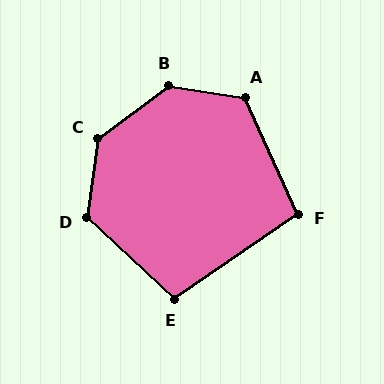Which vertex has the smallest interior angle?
F, at approximately 100 degrees.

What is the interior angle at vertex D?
Approximately 125 degrees (obtuse).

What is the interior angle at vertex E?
Approximately 103 degrees (obtuse).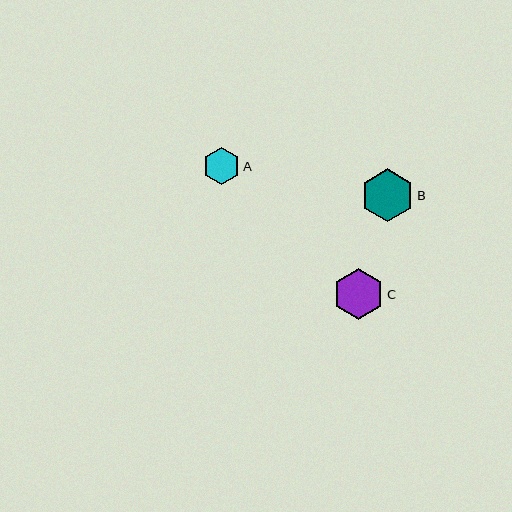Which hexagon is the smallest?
Hexagon A is the smallest with a size of approximately 36 pixels.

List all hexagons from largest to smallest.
From largest to smallest: B, C, A.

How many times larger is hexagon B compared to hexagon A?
Hexagon B is approximately 1.4 times the size of hexagon A.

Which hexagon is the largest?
Hexagon B is the largest with a size of approximately 53 pixels.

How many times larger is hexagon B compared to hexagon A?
Hexagon B is approximately 1.4 times the size of hexagon A.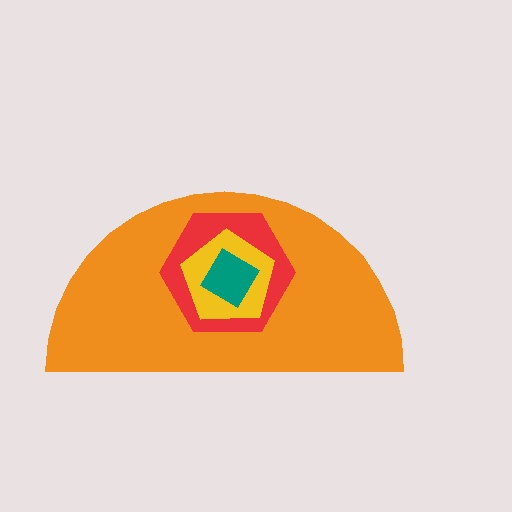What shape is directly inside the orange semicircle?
The red hexagon.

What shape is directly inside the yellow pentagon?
The teal diamond.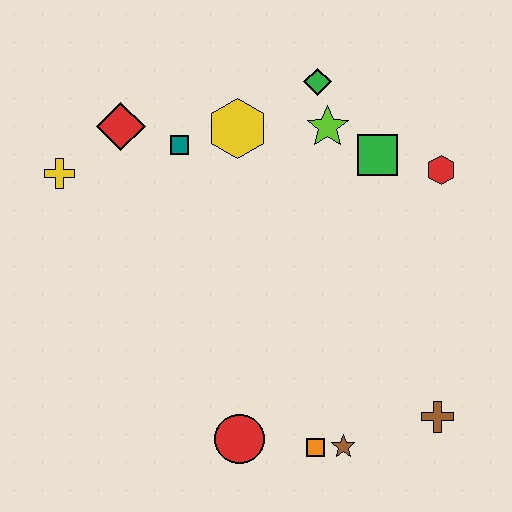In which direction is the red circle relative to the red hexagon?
The red circle is below the red hexagon.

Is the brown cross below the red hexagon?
Yes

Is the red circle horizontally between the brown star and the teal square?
Yes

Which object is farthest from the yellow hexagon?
The brown cross is farthest from the yellow hexagon.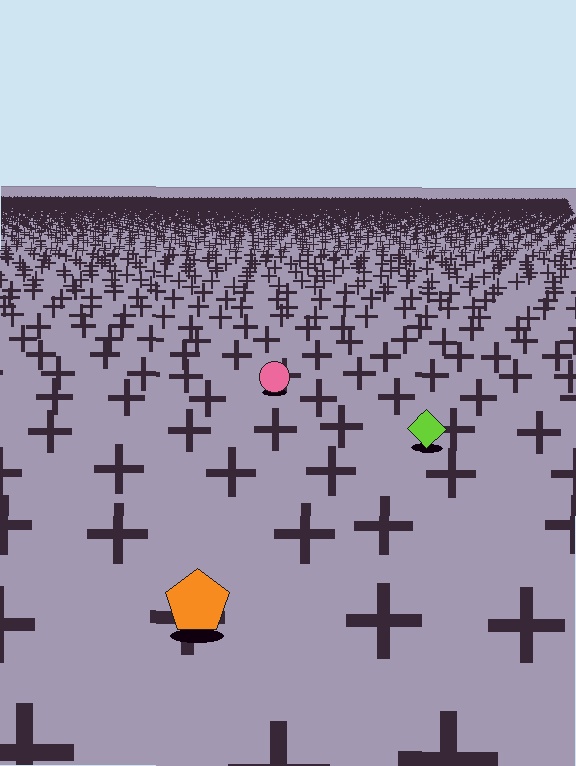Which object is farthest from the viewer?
The pink circle is farthest from the viewer. It appears smaller and the ground texture around it is denser.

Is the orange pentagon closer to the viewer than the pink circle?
Yes. The orange pentagon is closer — you can tell from the texture gradient: the ground texture is coarser near it.